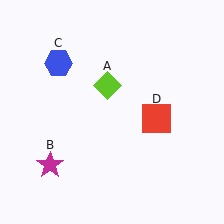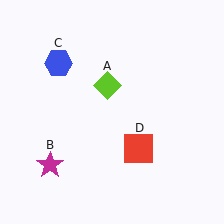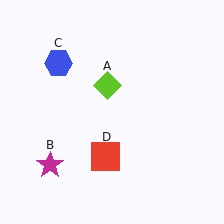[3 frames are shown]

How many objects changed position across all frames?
1 object changed position: red square (object D).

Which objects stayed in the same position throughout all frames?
Lime diamond (object A) and magenta star (object B) and blue hexagon (object C) remained stationary.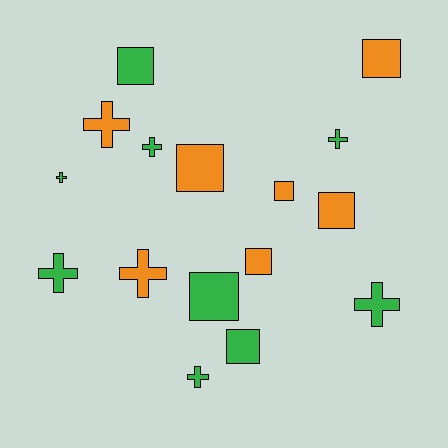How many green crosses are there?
There are 6 green crosses.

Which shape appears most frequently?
Square, with 8 objects.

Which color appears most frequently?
Green, with 9 objects.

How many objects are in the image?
There are 16 objects.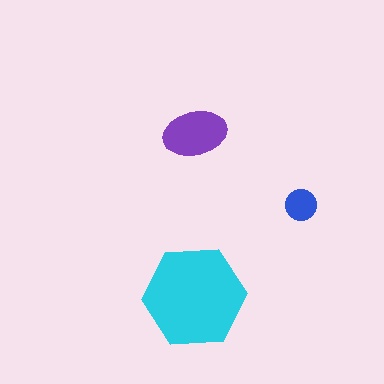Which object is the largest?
The cyan hexagon.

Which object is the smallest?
The blue circle.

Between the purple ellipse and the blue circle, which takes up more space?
The purple ellipse.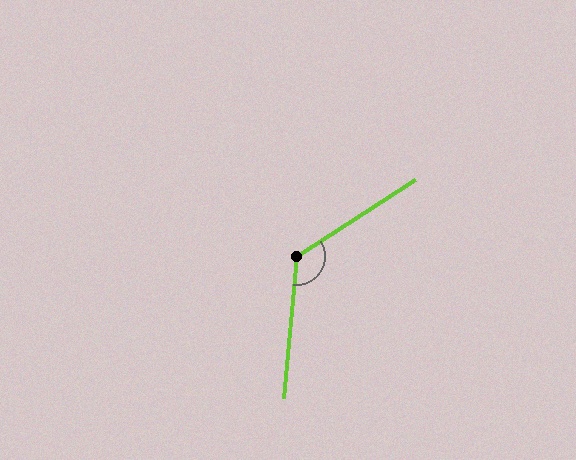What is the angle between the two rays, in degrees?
Approximately 128 degrees.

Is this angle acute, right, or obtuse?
It is obtuse.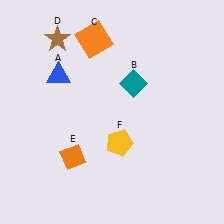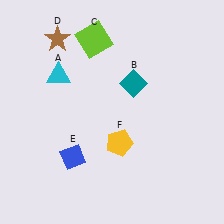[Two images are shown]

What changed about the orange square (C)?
In Image 1, C is orange. In Image 2, it changed to lime.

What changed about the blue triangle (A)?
In Image 1, A is blue. In Image 2, it changed to cyan.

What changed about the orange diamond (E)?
In Image 1, E is orange. In Image 2, it changed to blue.